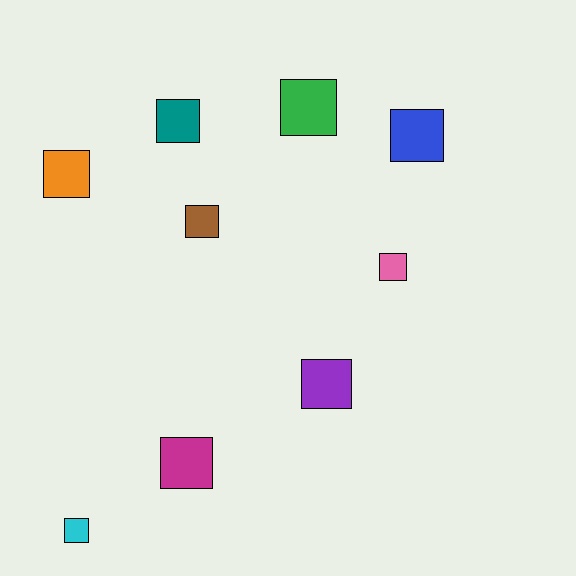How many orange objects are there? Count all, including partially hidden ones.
There is 1 orange object.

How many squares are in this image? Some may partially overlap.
There are 9 squares.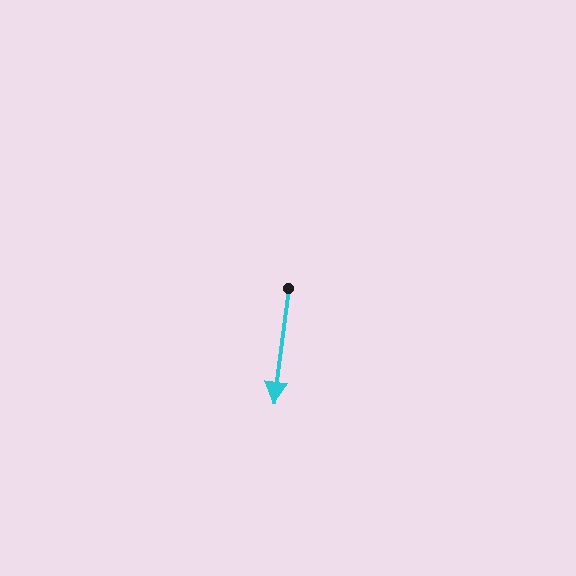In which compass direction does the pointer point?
South.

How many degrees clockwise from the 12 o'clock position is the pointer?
Approximately 187 degrees.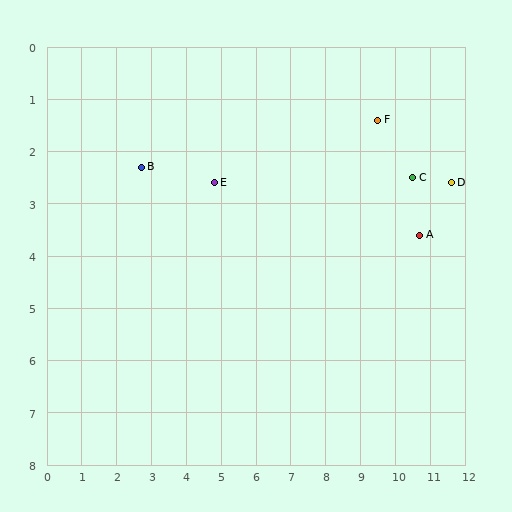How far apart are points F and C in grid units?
Points F and C are about 1.5 grid units apart.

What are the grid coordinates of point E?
Point E is at approximately (4.8, 2.6).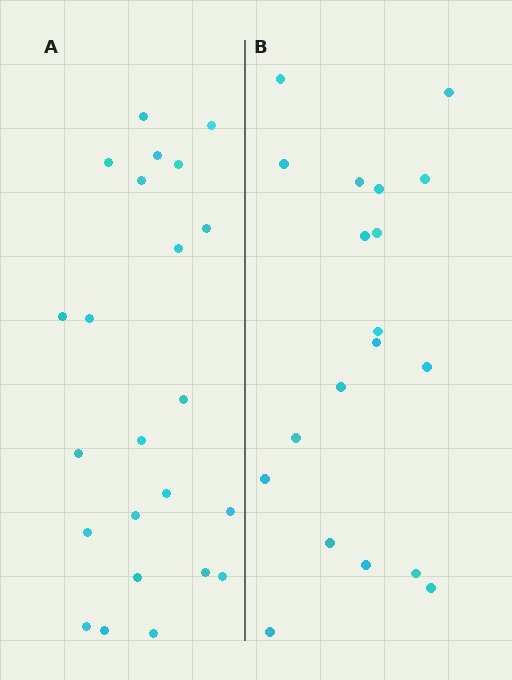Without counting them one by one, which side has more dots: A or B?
Region A (the left region) has more dots.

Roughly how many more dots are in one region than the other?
Region A has about 4 more dots than region B.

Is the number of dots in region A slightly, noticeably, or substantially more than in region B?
Region A has only slightly more — the two regions are fairly close. The ratio is roughly 1.2 to 1.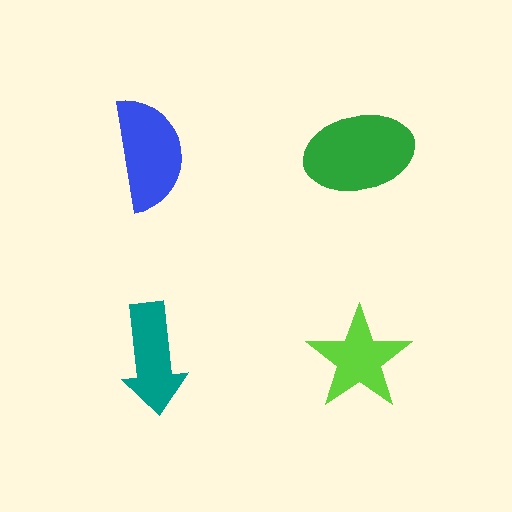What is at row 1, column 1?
A blue semicircle.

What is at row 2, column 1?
A teal arrow.